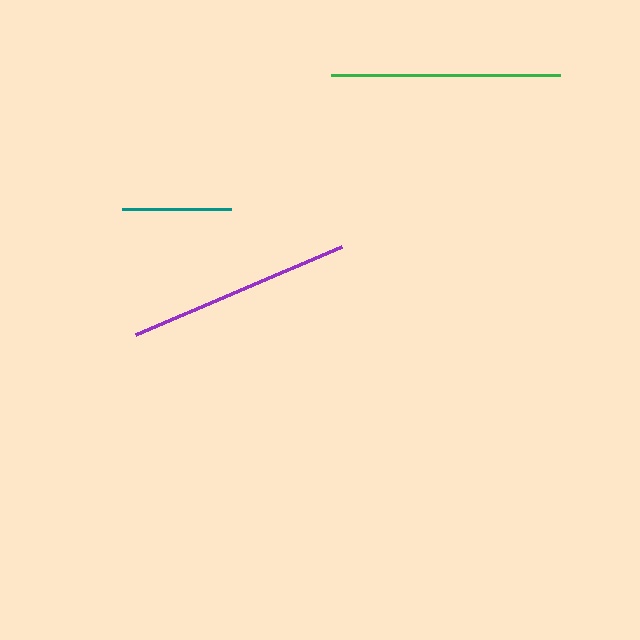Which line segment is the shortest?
The teal line is the shortest at approximately 109 pixels.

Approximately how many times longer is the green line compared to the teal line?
The green line is approximately 2.1 times the length of the teal line.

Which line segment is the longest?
The green line is the longest at approximately 229 pixels.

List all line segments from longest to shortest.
From longest to shortest: green, purple, teal.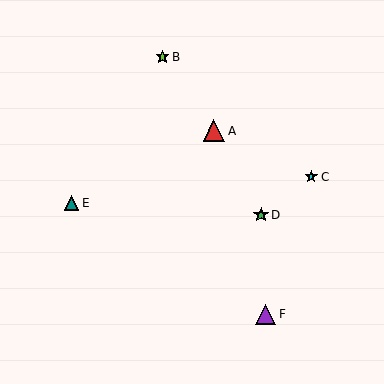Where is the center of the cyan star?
The center of the cyan star is at (311, 177).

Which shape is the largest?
The red triangle (labeled A) is the largest.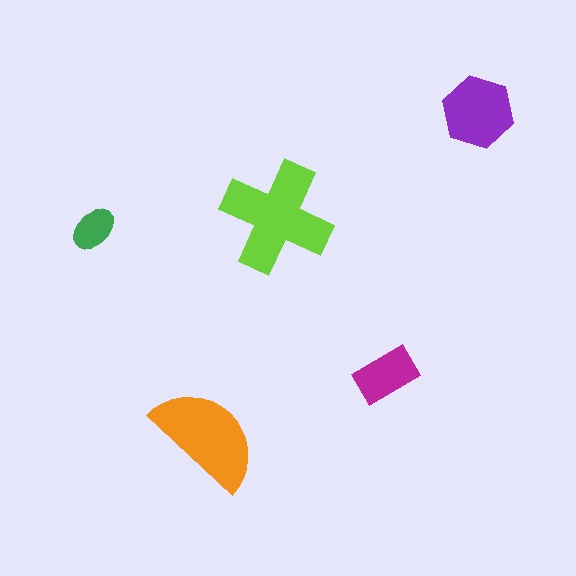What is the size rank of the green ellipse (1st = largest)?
5th.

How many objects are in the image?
There are 5 objects in the image.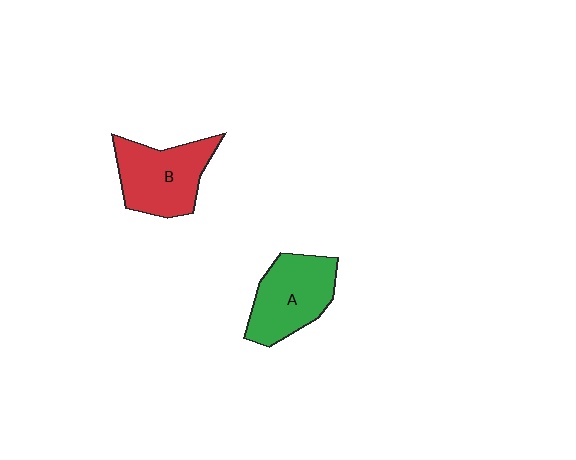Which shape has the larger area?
Shape B (red).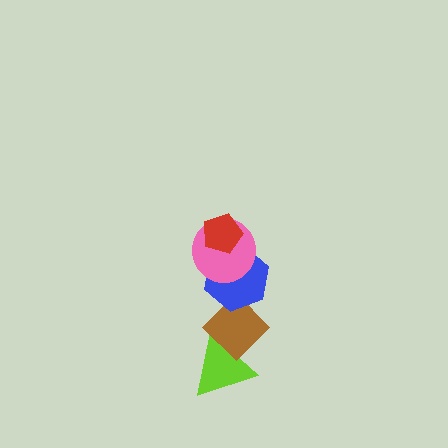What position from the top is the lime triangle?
The lime triangle is 5th from the top.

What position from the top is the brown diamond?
The brown diamond is 4th from the top.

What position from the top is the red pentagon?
The red pentagon is 1st from the top.